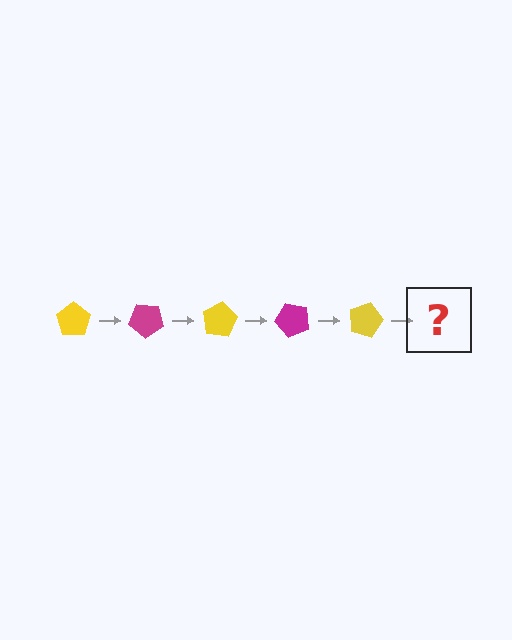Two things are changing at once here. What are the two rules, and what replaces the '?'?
The two rules are that it rotates 40 degrees each step and the color cycles through yellow and magenta. The '?' should be a magenta pentagon, rotated 200 degrees from the start.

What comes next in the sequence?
The next element should be a magenta pentagon, rotated 200 degrees from the start.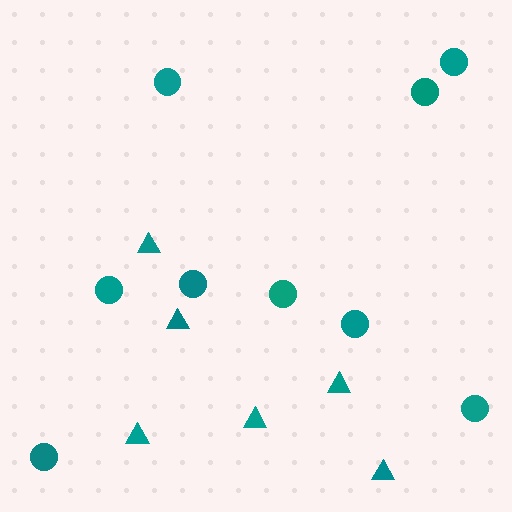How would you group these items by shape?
There are 2 groups: one group of triangles (6) and one group of circles (9).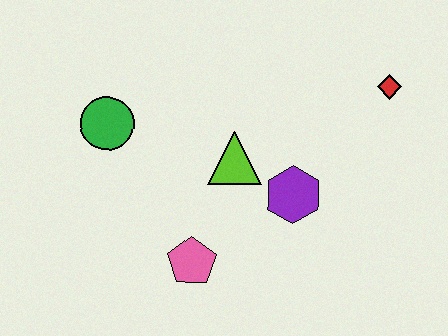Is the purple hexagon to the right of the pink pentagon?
Yes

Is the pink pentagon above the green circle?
No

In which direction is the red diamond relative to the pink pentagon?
The red diamond is to the right of the pink pentagon.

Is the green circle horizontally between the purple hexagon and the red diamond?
No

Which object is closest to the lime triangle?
The purple hexagon is closest to the lime triangle.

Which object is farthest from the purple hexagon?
The green circle is farthest from the purple hexagon.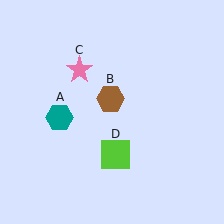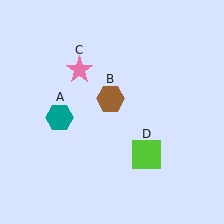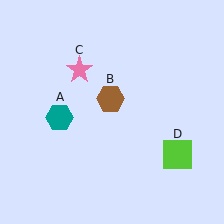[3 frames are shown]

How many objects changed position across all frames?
1 object changed position: lime square (object D).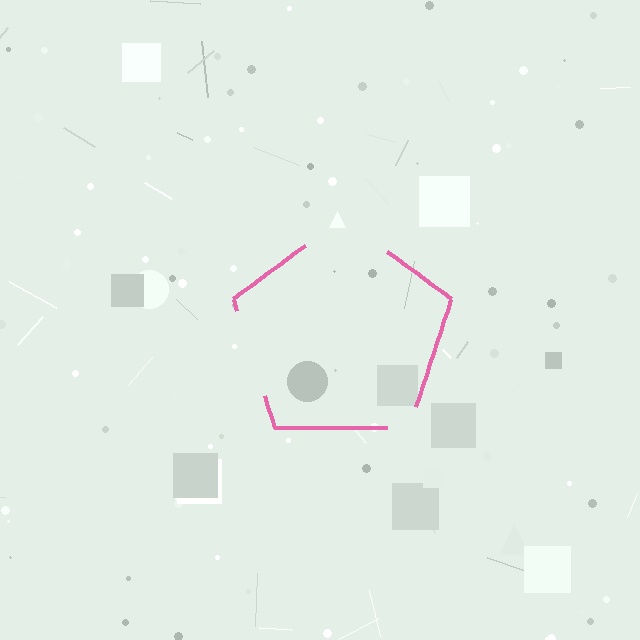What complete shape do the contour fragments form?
The contour fragments form a pentagon.